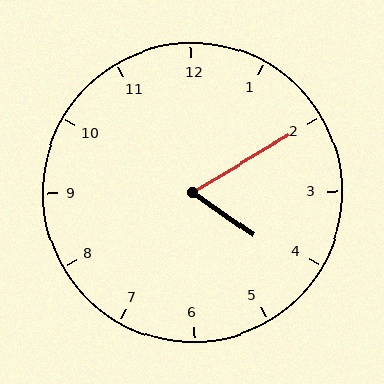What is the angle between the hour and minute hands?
Approximately 65 degrees.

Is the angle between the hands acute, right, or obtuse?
It is acute.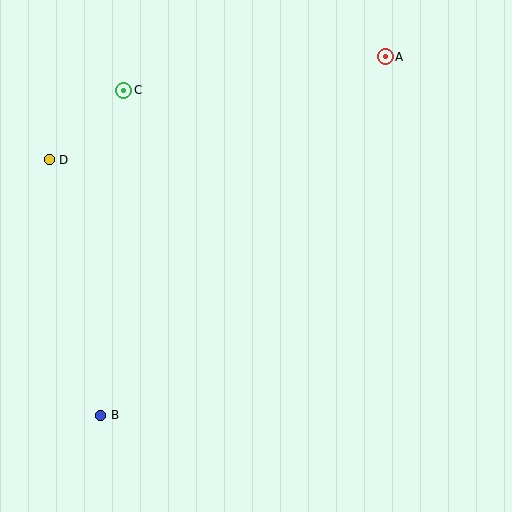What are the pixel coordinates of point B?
Point B is at (101, 415).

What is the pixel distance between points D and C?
The distance between D and C is 102 pixels.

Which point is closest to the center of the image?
Point C at (124, 90) is closest to the center.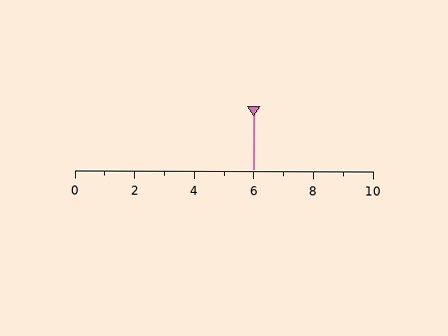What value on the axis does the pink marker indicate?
The marker indicates approximately 6.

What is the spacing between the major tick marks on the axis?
The major ticks are spaced 2 apart.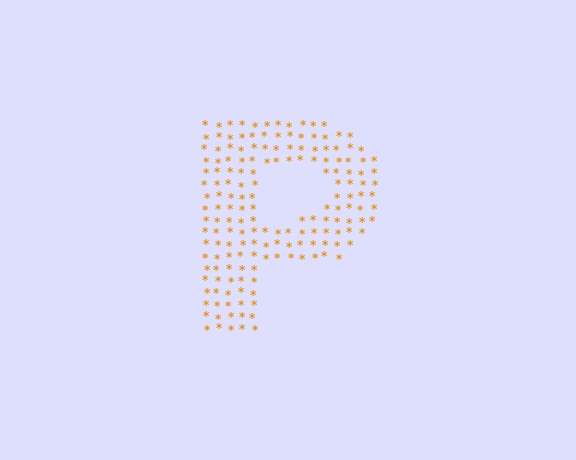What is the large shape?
The large shape is the letter P.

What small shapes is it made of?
It is made of small asterisks.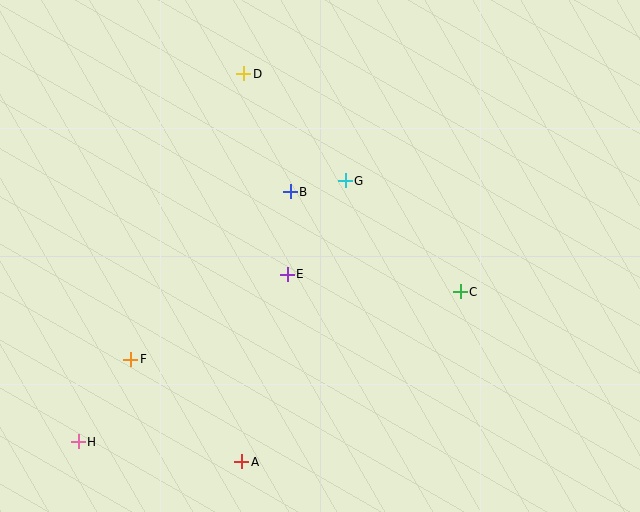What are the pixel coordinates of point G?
Point G is at (345, 181).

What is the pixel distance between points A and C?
The distance between A and C is 277 pixels.